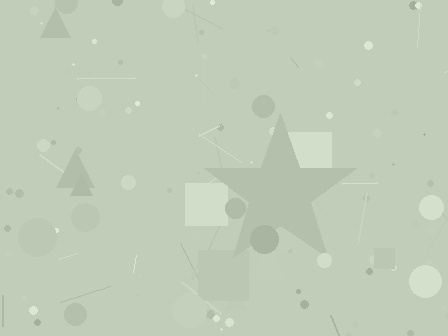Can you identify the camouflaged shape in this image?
The camouflaged shape is a star.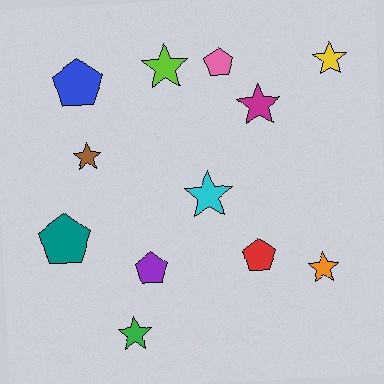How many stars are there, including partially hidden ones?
There are 7 stars.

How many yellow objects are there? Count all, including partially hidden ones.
There is 1 yellow object.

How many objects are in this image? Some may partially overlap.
There are 12 objects.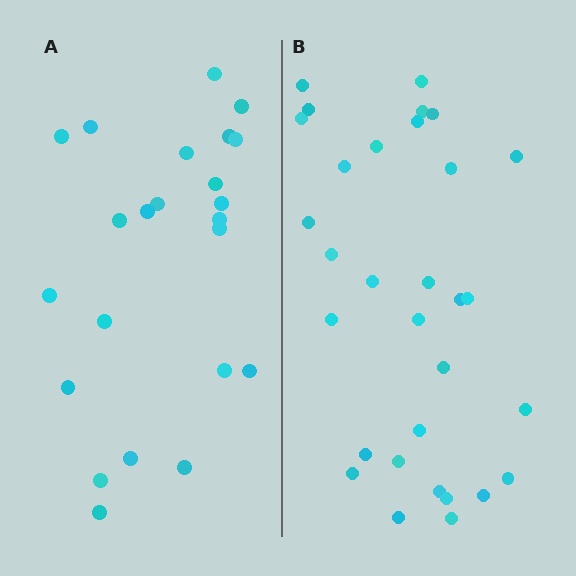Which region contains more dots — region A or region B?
Region B (the right region) has more dots.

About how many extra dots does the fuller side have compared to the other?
Region B has roughly 8 or so more dots than region A.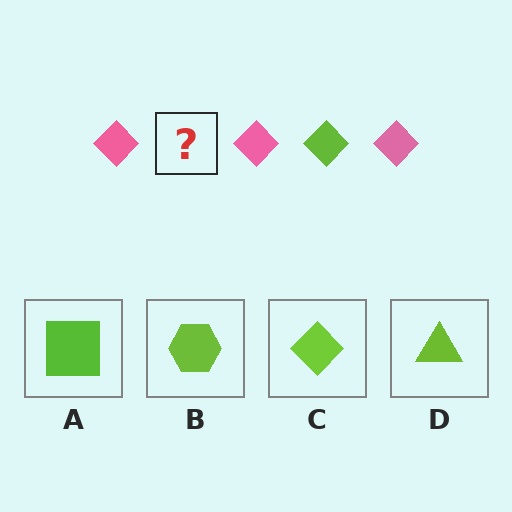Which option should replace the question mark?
Option C.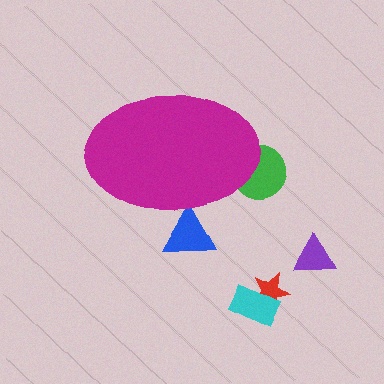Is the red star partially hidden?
No, the red star is fully visible.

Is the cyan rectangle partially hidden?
No, the cyan rectangle is fully visible.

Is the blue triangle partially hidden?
Yes, the blue triangle is partially hidden behind the magenta ellipse.